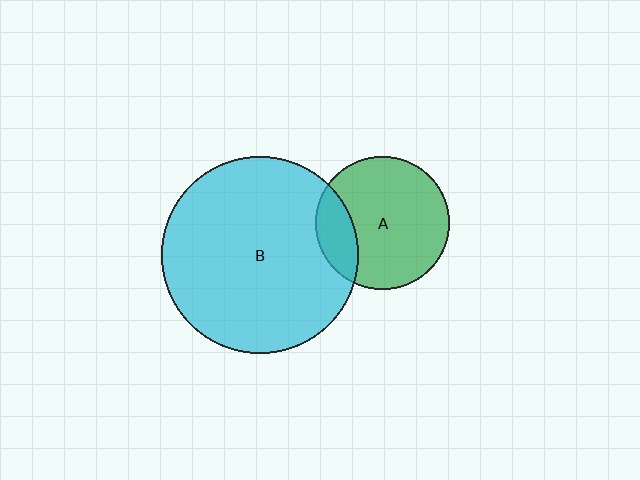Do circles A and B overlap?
Yes.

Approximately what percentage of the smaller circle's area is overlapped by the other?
Approximately 20%.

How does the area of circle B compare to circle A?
Approximately 2.2 times.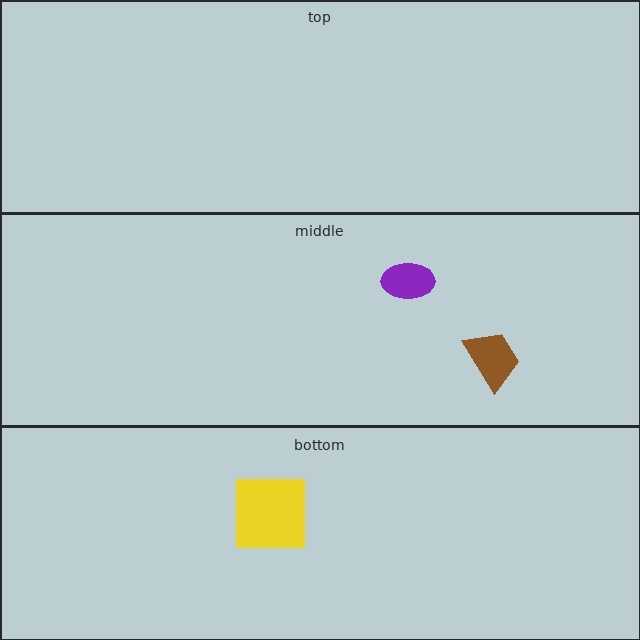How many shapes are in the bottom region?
1.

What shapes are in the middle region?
The brown trapezoid, the purple ellipse.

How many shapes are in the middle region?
2.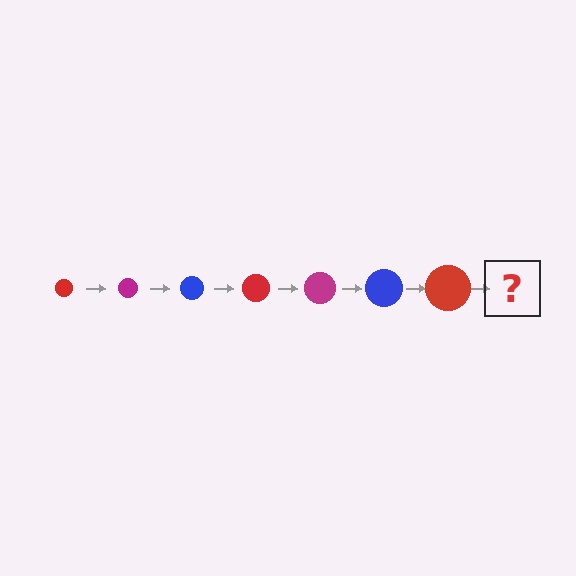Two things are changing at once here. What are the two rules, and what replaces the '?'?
The two rules are that the circle grows larger each step and the color cycles through red, magenta, and blue. The '?' should be a magenta circle, larger than the previous one.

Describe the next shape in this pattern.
It should be a magenta circle, larger than the previous one.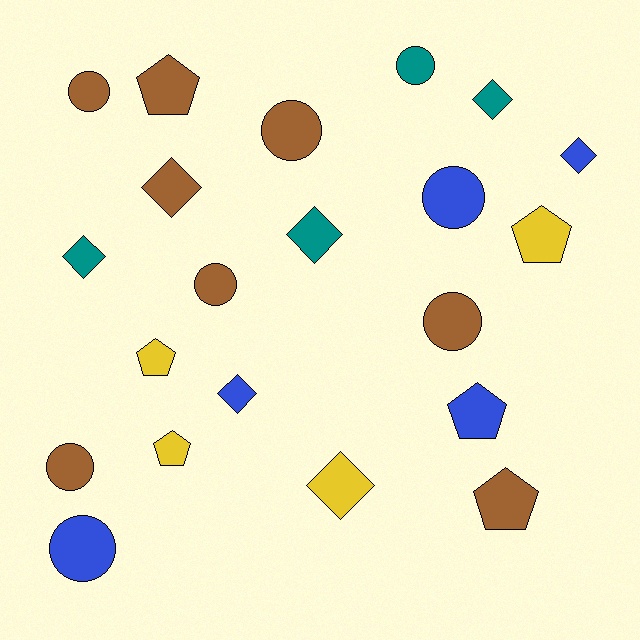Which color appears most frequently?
Brown, with 8 objects.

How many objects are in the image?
There are 21 objects.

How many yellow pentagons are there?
There are 3 yellow pentagons.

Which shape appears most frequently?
Circle, with 8 objects.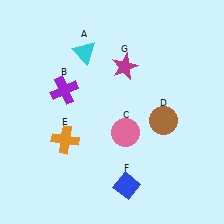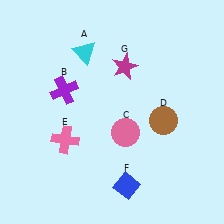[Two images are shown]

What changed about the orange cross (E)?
In Image 1, E is orange. In Image 2, it changed to pink.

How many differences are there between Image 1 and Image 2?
There is 1 difference between the two images.